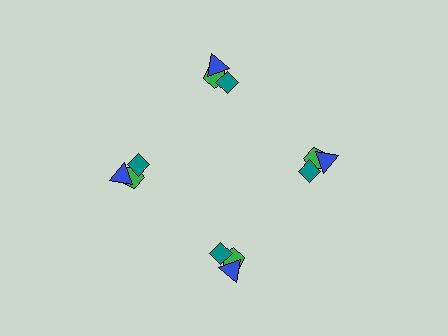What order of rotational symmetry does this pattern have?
This pattern has 4-fold rotational symmetry.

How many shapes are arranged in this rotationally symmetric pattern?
There are 12 shapes, arranged in 4 groups of 3.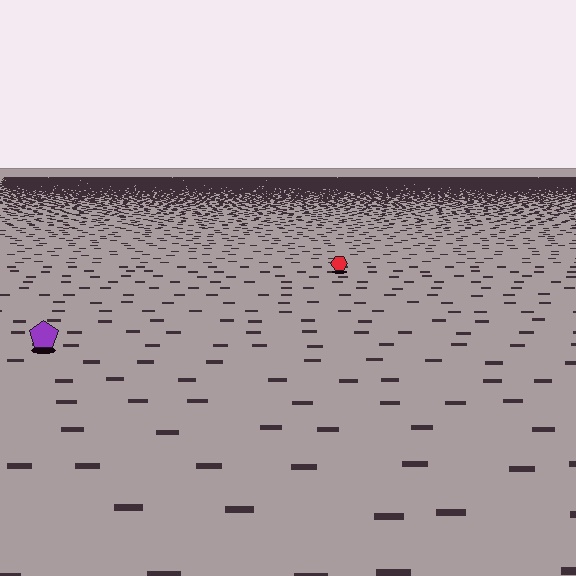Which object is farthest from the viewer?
The red hexagon is farthest from the viewer. It appears smaller and the ground texture around it is denser.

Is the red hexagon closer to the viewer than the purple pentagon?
No. The purple pentagon is closer — you can tell from the texture gradient: the ground texture is coarser near it.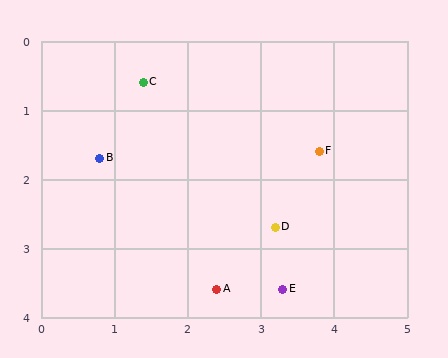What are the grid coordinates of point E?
Point E is at approximately (3.3, 3.6).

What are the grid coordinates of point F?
Point F is at approximately (3.8, 1.6).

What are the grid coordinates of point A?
Point A is at approximately (2.4, 3.6).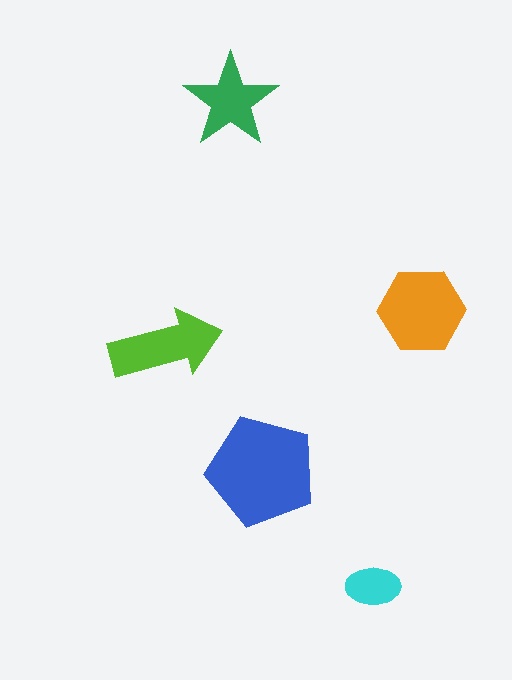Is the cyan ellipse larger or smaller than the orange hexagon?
Smaller.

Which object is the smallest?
The cyan ellipse.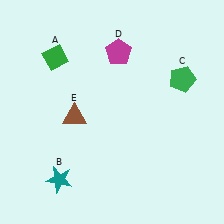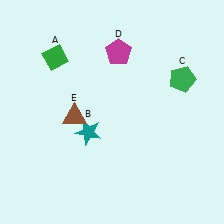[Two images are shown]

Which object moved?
The teal star (B) moved up.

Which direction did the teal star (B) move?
The teal star (B) moved up.